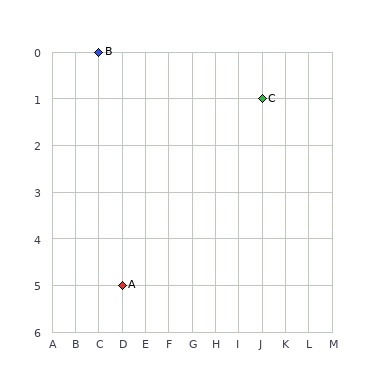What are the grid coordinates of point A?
Point A is at grid coordinates (D, 5).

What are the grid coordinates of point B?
Point B is at grid coordinates (C, 0).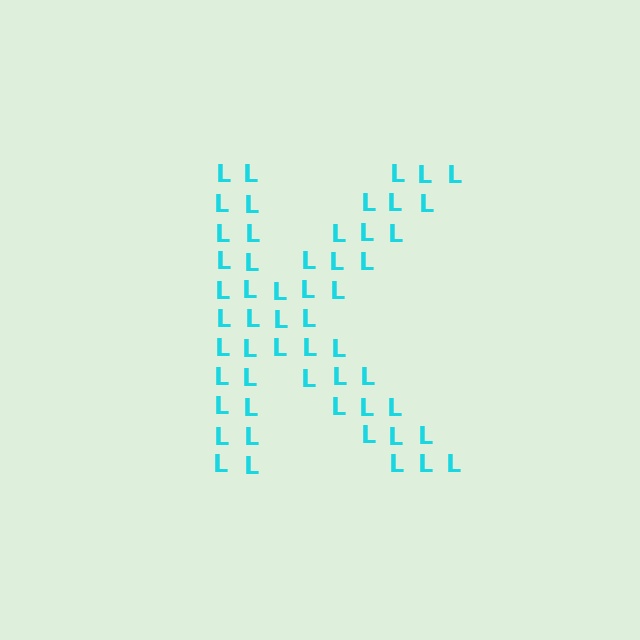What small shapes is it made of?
It is made of small letter L's.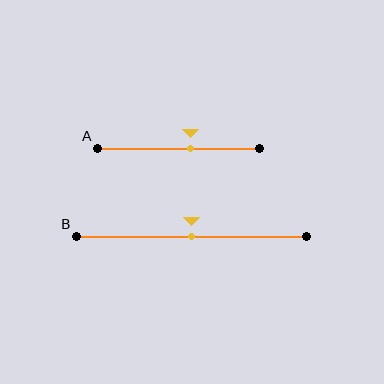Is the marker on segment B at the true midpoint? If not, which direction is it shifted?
Yes, the marker on segment B is at the true midpoint.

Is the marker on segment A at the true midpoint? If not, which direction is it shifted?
No, the marker on segment A is shifted to the right by about 7% of the segment length.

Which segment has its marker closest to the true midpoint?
Segment B has its marker closest to the true midpoint.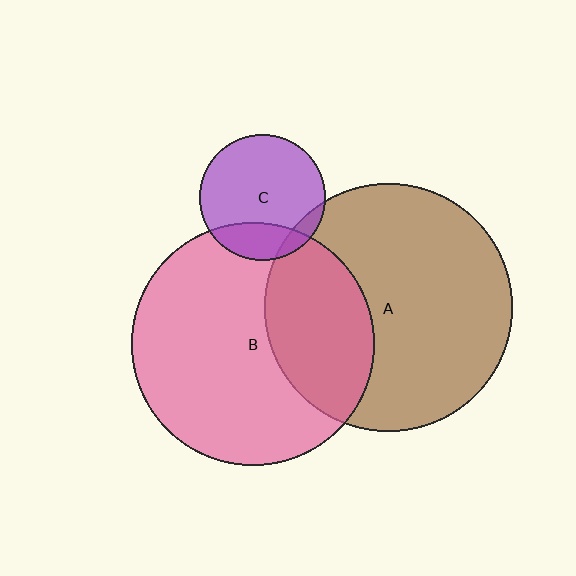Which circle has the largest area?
Circle A (brown).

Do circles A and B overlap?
Yes.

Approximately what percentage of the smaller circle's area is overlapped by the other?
Approximately 30%.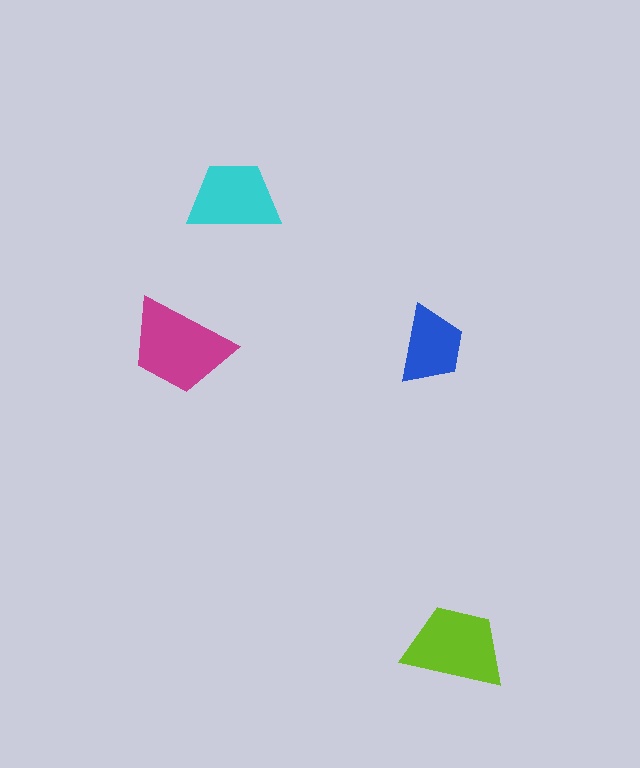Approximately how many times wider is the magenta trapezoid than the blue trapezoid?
About 1.5 times wider.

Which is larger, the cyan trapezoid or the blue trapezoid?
The cyan one.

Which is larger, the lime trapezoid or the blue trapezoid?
The lime one.